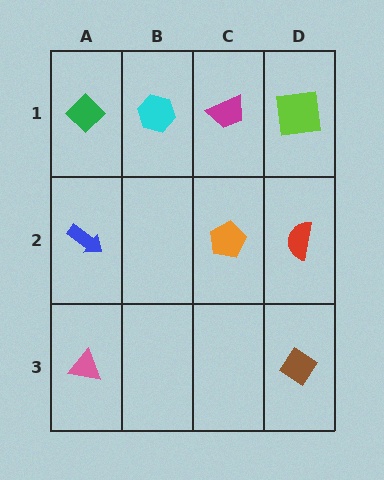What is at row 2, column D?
A red semicircle.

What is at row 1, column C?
A magenta trapezoid.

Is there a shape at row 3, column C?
No, that cell is empty.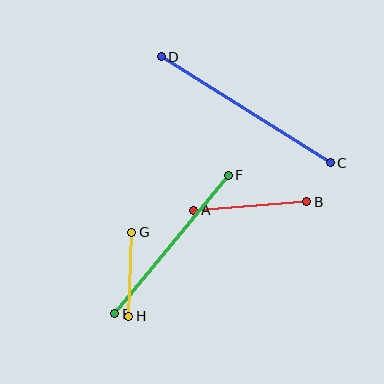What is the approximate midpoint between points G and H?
The midpoint is at approximately (130, 275) pixels.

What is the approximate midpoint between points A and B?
The midpoint is at approximately (250, 206) pixels.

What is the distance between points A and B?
The distance is approximately 113 pixels.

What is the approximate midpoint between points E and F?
The midpoint is at approximately (171, 245) pixels.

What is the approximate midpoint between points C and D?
The midpoint is at approximately (246, 110) pixels.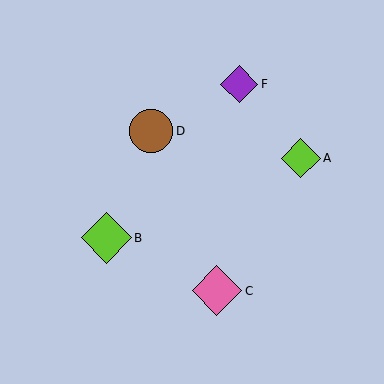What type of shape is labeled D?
Shape D is a brown circle.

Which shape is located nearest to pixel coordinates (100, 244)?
The lime diamond (labeled B) at (106, 238) is nearest to that location.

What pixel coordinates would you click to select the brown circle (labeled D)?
Click at (151, 131) to select the brown circle D.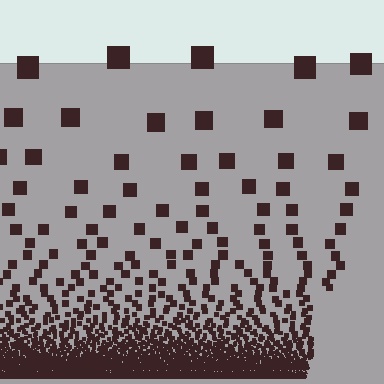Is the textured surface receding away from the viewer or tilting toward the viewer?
The surface appears to tilt toward the viewer. Texture elements get larger and sparser toward the top.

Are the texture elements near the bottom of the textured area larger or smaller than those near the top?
Smaller. The gradient is inverted — elements near the bottom are smaller and denser.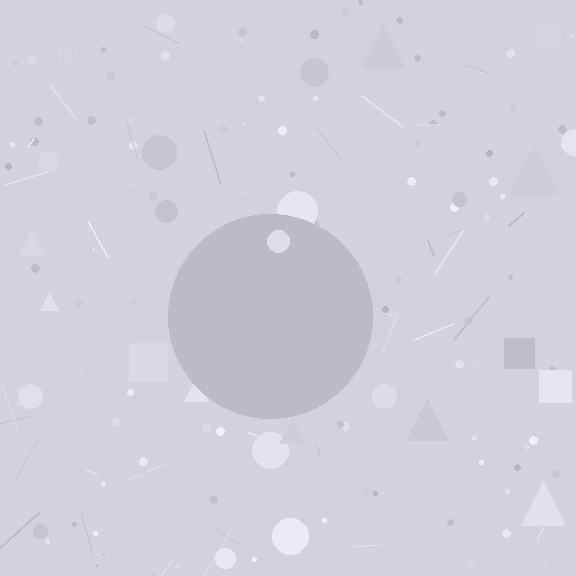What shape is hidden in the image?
A circle is hidden in the image.